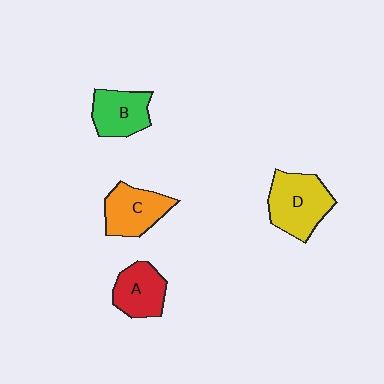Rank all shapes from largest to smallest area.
From largest to smallest: D (yellow), C (orange), B (green), A (red).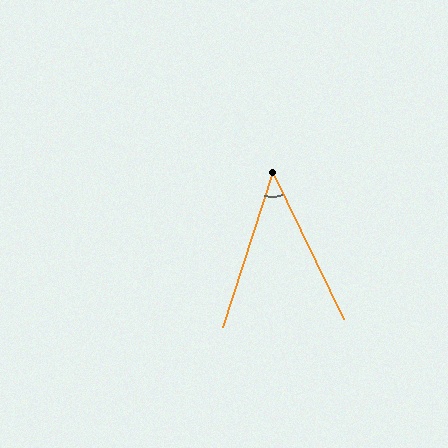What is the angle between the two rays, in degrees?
Approximately 43 degrees.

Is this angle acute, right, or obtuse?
It is acute.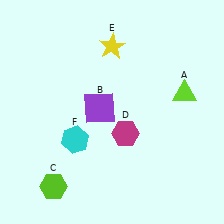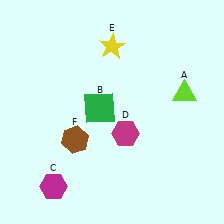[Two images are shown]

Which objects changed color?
B changed from purple to green. C changed from lime to magenta. F changed from cyan to brown.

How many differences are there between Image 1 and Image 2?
There are 3 differences between the two images.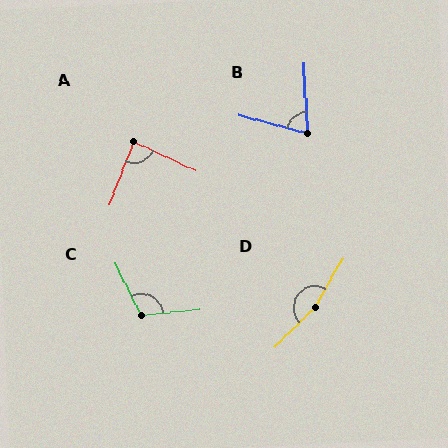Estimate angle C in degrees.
Approximately 110 degrees.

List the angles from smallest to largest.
B (71°), A (86°), C (110°), D (164°).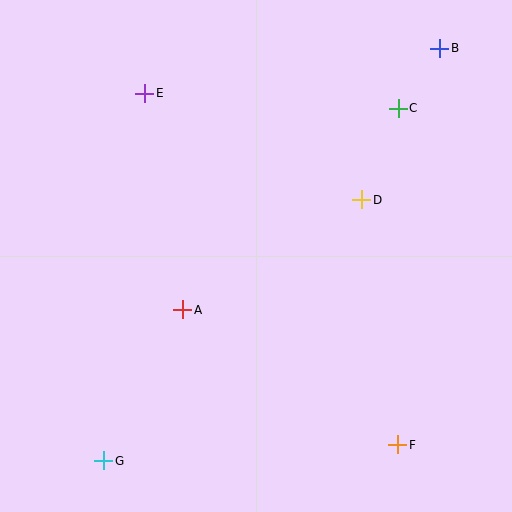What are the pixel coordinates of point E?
Point E is at (145, 93).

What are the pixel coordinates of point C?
Point C is at (398, 108).